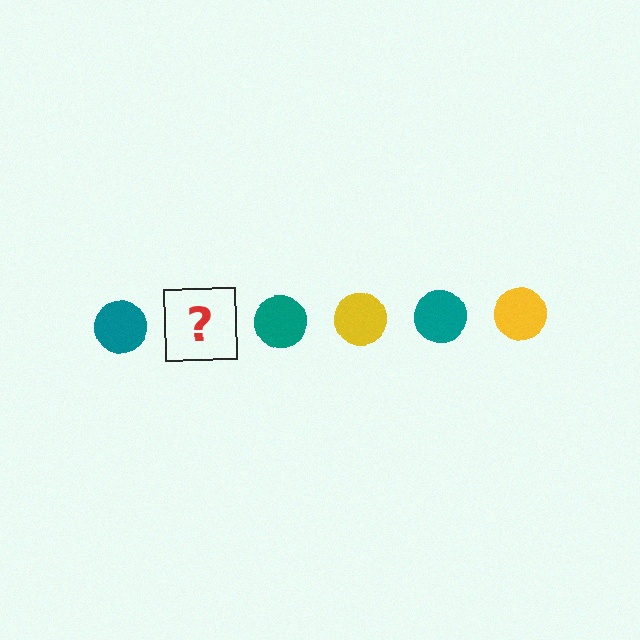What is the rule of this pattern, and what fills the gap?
The rule is that the pattern cycles through teal, yellow circles. The gap should be filled with a yellow circle.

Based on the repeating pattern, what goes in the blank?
The blank should be a yellow circle.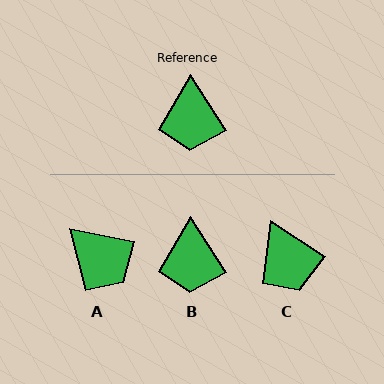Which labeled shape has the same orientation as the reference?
B.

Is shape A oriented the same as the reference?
No, it is off by about 46 degrees.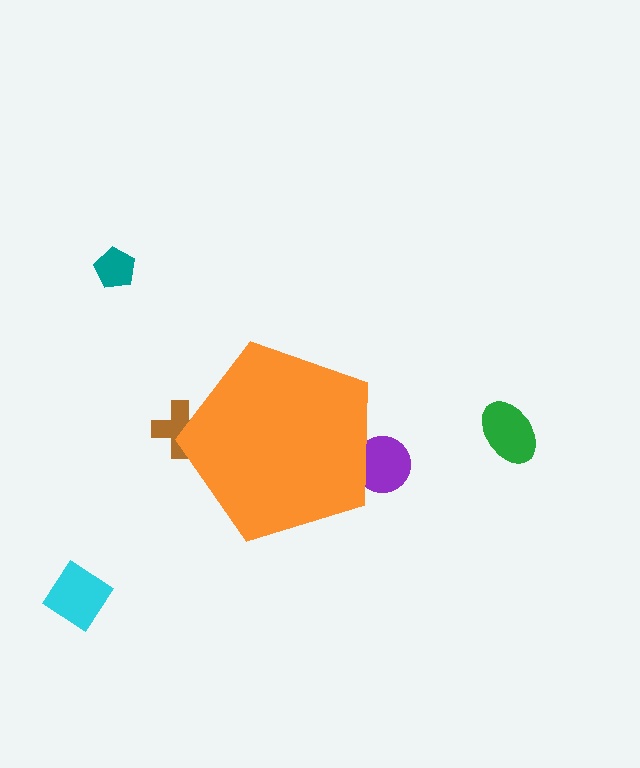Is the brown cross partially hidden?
Yes, the brown cross is partially hidden behind the orange pentagon.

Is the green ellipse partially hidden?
No, the green ellipse is fully visible.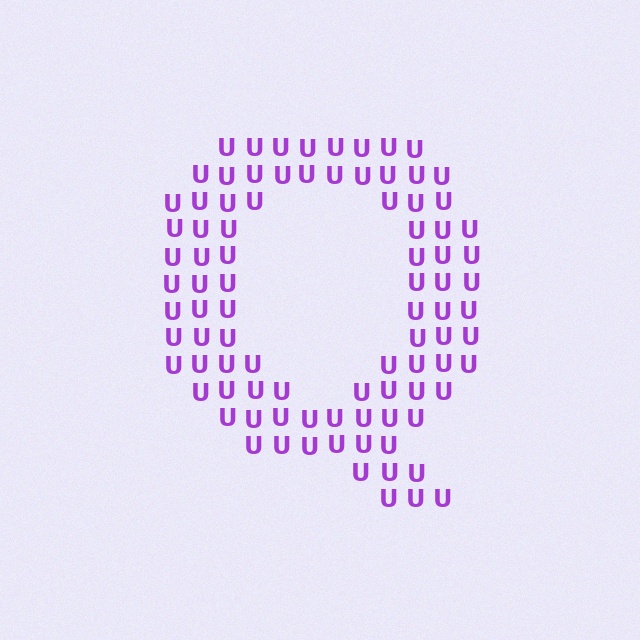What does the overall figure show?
The overall figure shows the letter Q.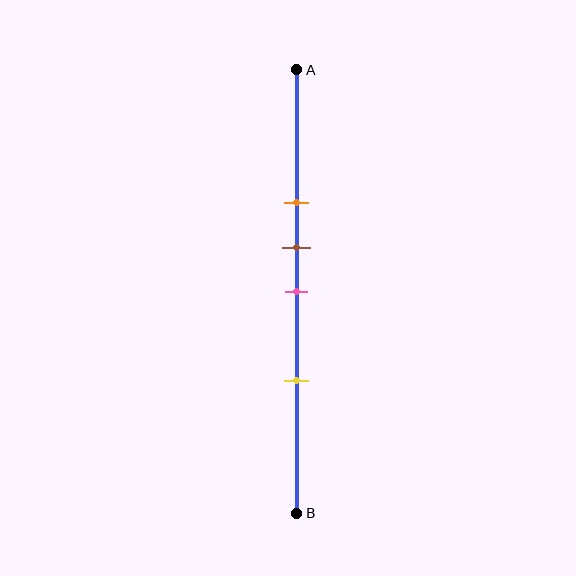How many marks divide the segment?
There are 4 marks dividing the segment.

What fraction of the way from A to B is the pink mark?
The pink mark is approximately 50% (0.5) of the way from A to B.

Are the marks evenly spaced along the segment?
No, the marks are not evenly spaced.